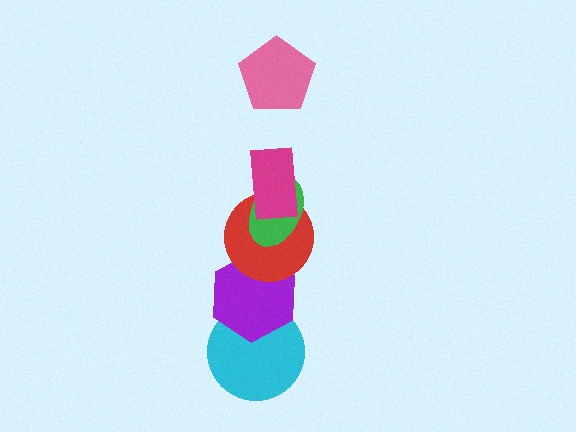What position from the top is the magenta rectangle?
The magenta rectangle is 2nd from the top.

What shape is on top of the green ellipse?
The magenta rectangle is on top of the green ellipse.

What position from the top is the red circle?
The red circle is 4th from the top.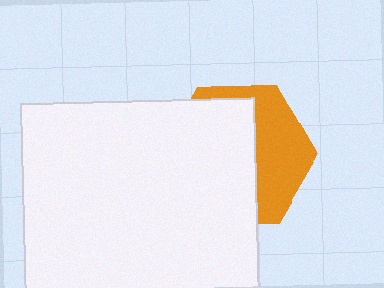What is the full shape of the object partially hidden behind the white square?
The partially hidden object is an orange hexagon.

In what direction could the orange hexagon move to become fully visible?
The orange hexagon could move right. That would shift it out from behind the white square entirely.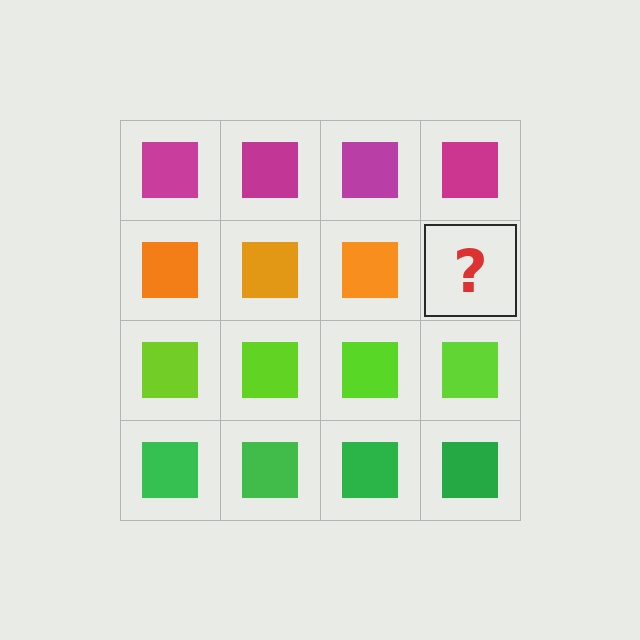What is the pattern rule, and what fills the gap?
The rule is that each row has a consistent color. The gap should be filled with an orange square.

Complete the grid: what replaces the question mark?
The question mark should be replaced with an orange square.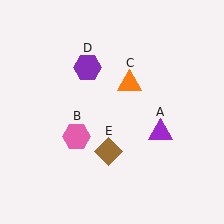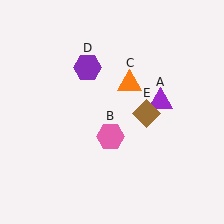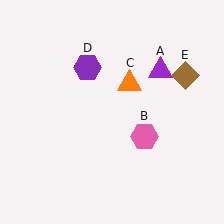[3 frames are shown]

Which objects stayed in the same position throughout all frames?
Orange triangle (object C) and purple hexagon (object D) remained stationary.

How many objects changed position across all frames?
3 objects changed position: purple triangle (object A), pink hexagon (object B), brown diamond (object E).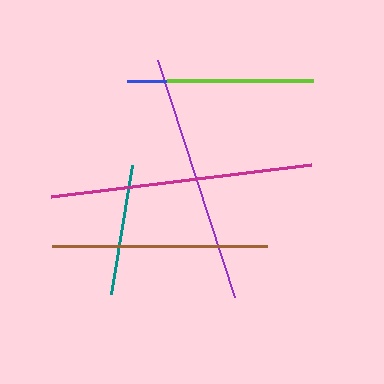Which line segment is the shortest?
The blue line is the shortest at approximately 82 pixels.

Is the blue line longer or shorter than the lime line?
The lime line is longer than the blue line.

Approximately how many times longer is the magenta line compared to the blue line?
The magenta line is approximately 3.2 times the length of the blue line.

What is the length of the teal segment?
The teal segment is approximately 131 pixels long.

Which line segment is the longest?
The magenta line is the longest at approximately 262 pixels.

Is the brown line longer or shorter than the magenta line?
The magenta line is longer than the brown line.